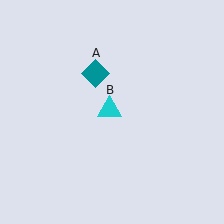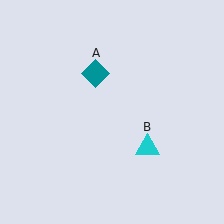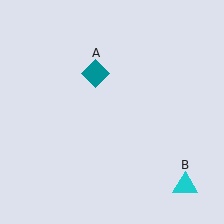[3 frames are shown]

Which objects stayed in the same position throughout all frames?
Teal diamond (object A) remained stationary.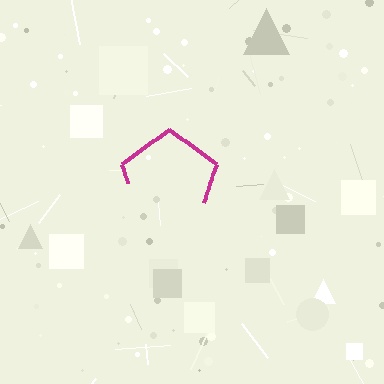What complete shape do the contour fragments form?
The contour fragments form a pentagon.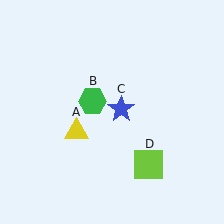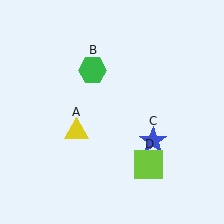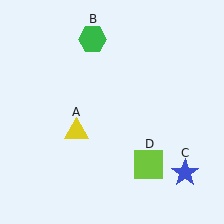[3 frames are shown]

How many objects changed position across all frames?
2 objects changed position: green hexagon (object B), blue star (object C).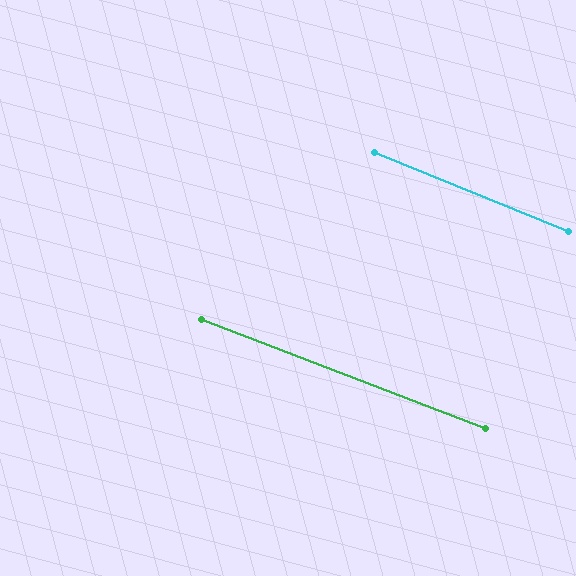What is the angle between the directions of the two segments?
Approximately 1 degree.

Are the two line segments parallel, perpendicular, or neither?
Parallel — their directions differ by only 1.2°.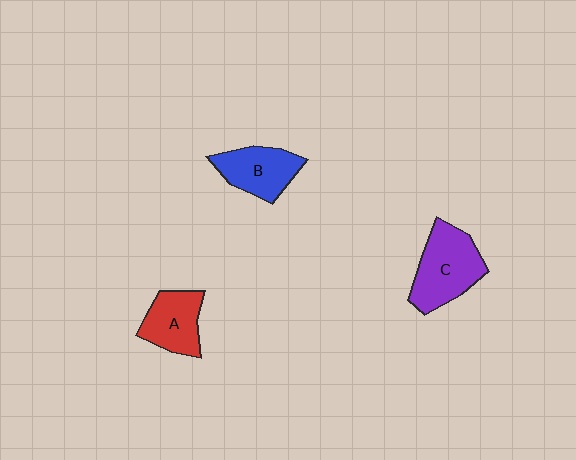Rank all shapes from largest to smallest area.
From largest to smallest: C (purple), B (blue), A (red).